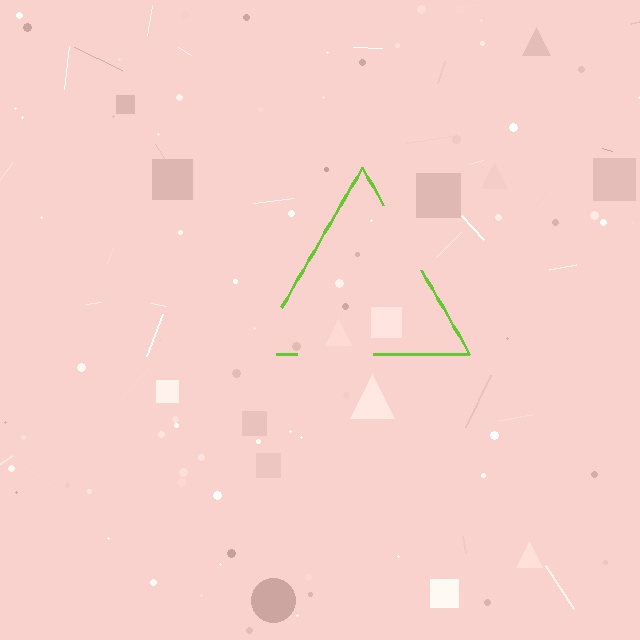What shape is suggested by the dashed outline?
The dashed outline suggests a triangle.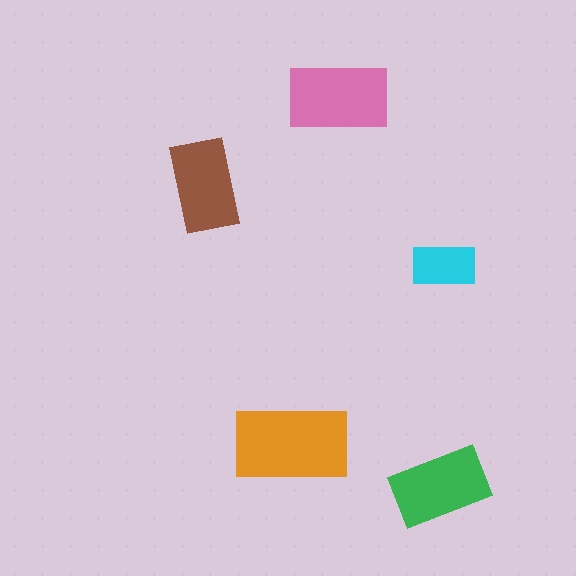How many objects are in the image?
There are 5 objects in the image.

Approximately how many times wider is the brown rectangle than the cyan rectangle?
About 1.5 times wider.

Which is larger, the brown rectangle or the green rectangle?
The green one.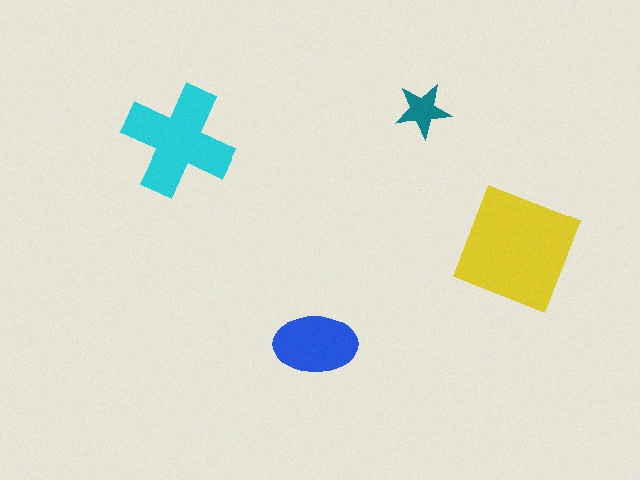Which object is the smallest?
The teal star.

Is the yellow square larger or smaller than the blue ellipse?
Larger.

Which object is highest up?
The teal star is topmost.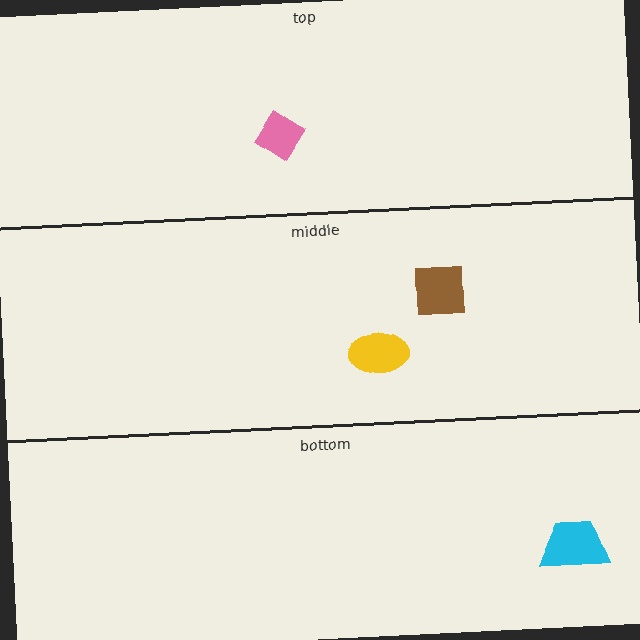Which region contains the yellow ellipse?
The middle region.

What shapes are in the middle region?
The brown square, the yellow ellipse.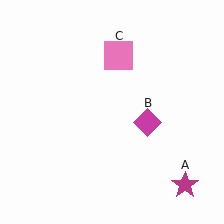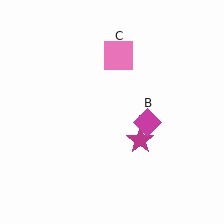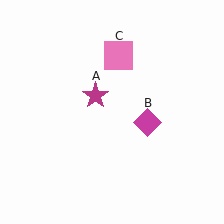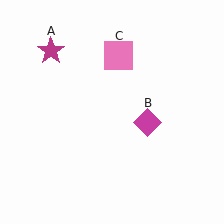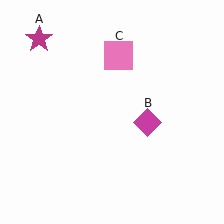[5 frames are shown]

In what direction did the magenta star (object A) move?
The magenta star (object A) moved up and to the left.